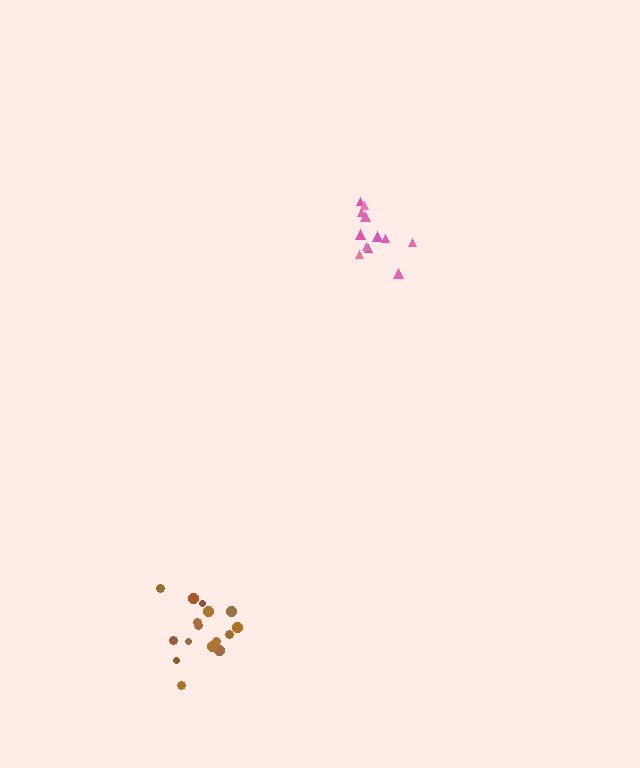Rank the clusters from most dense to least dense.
pink, brown.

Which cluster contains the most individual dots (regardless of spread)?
Brown (16).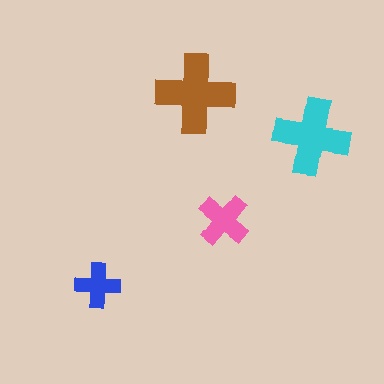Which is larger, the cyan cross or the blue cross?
The cyan one.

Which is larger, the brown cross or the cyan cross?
The brown one.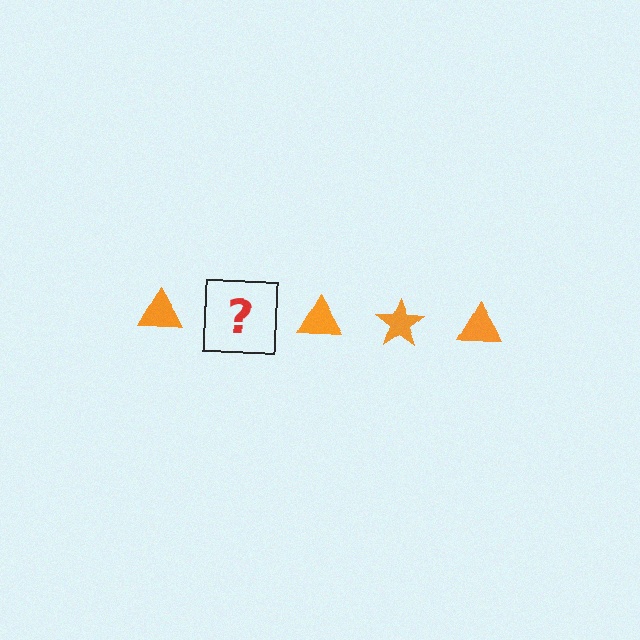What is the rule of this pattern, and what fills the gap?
The rule is that the pattern cycles through triangle, star shapes in orange. The gap should be filled with an orange star.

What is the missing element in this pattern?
The missing element is an orange star.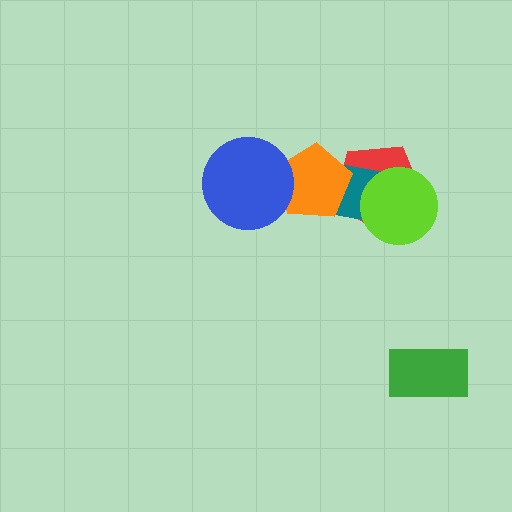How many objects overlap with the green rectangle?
0 objects overlap with the green rectangle.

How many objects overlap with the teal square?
3 objects overlap with the teal square.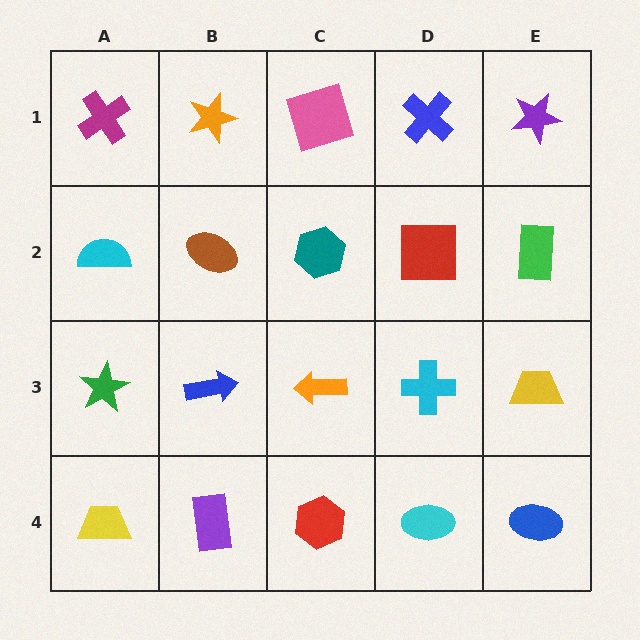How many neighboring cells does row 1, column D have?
3.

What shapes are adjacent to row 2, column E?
A purple star (row 1, column E), a yellow trapezoid (row 3, column E), a red square (row 2, column D).